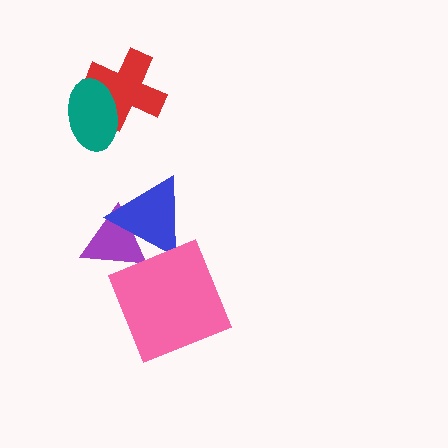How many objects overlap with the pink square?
0 objects overlap with the pink square.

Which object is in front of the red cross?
The teal ellipse is in front of the red cross.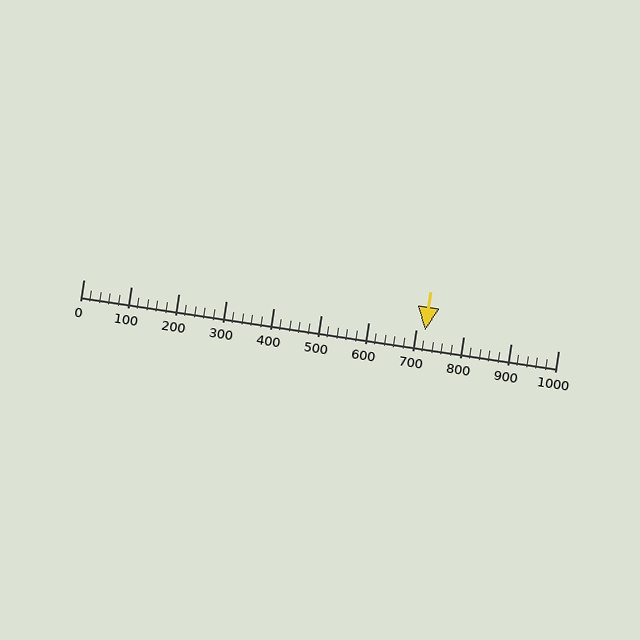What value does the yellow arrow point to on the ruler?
The yellow arrow points to approximately 720.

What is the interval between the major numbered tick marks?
The major tick marks are spaced 100 units apart.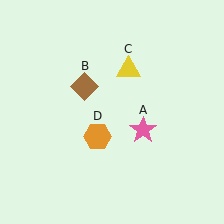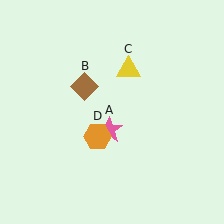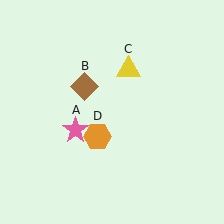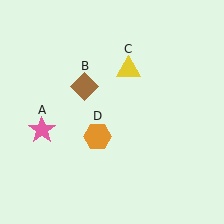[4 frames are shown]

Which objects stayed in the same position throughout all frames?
Brown diamond (object B) and yellow triangle (object C) and orange hexagon (object D) remained stationary.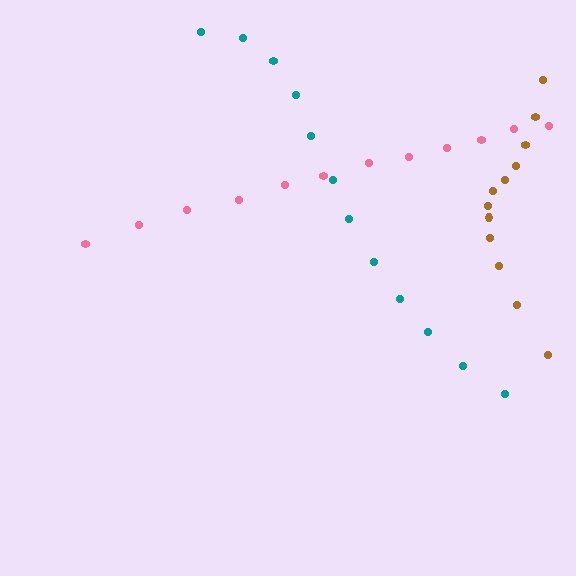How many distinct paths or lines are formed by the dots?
There are 3 distinct paths.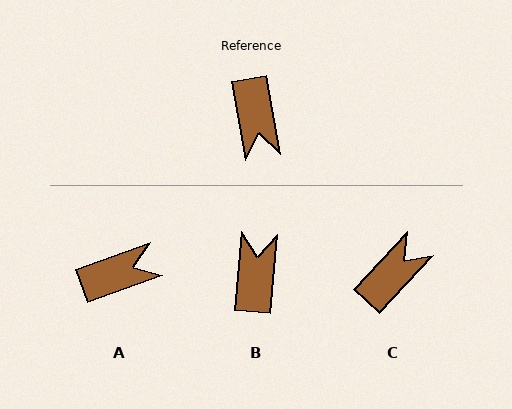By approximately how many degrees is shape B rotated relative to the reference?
Approximately 165 degrees counter-clockwise.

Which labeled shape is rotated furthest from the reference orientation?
B, about 165 degrees away.